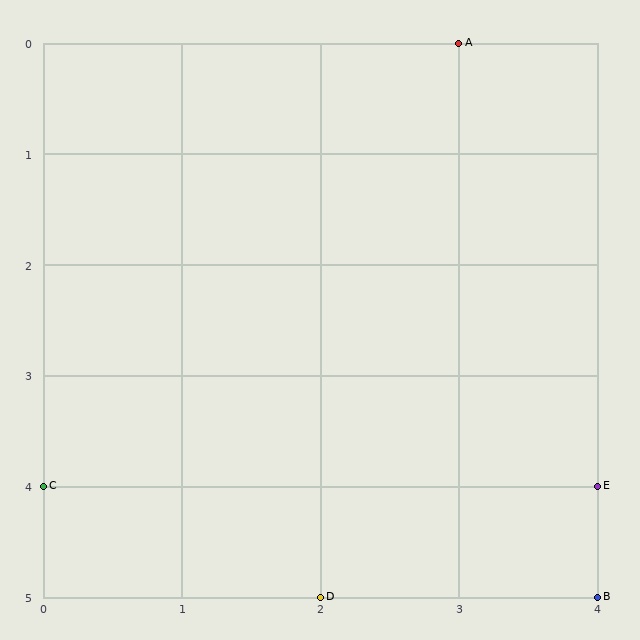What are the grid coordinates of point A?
Point A is at grid coordinates (3, 0).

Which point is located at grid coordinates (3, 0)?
Point A is at (3, 0).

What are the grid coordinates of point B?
Point B is at grid coordinates (4, 5).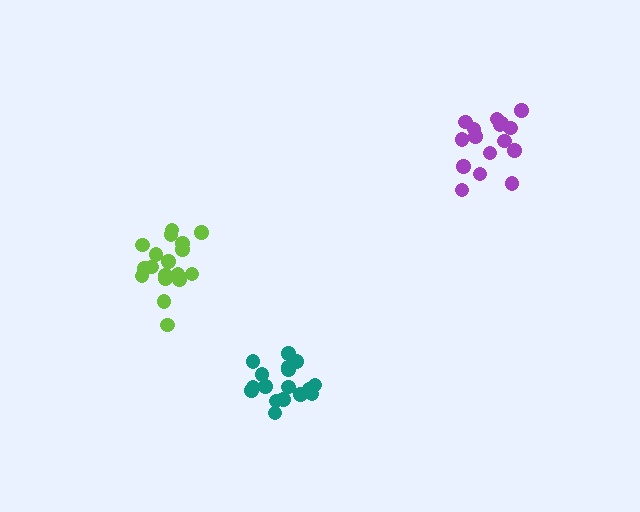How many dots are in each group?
Group 1: 16 dots, Group 2: 17 dots, Group 3: 19 dots (52 total).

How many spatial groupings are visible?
There are 3 spatial groupings.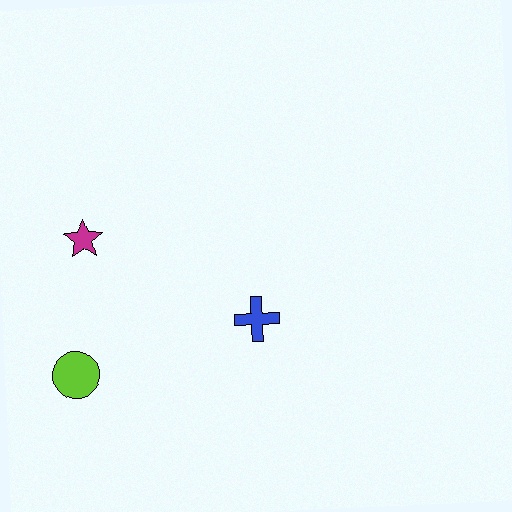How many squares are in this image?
There are no squares.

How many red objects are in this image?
There are no red objects.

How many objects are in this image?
There are 3 objects.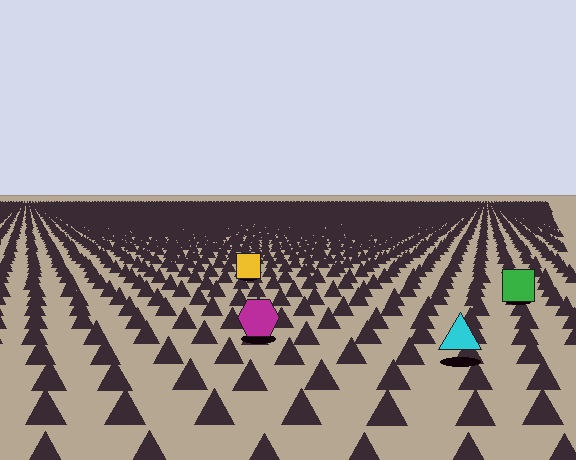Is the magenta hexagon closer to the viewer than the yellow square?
Yes. The magenta hexagon is closer — you can tell from the texture gradient: the ground texture is coarser near it.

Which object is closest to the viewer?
The cyan triangle is closest. The texture marks near it are larger and more spread out.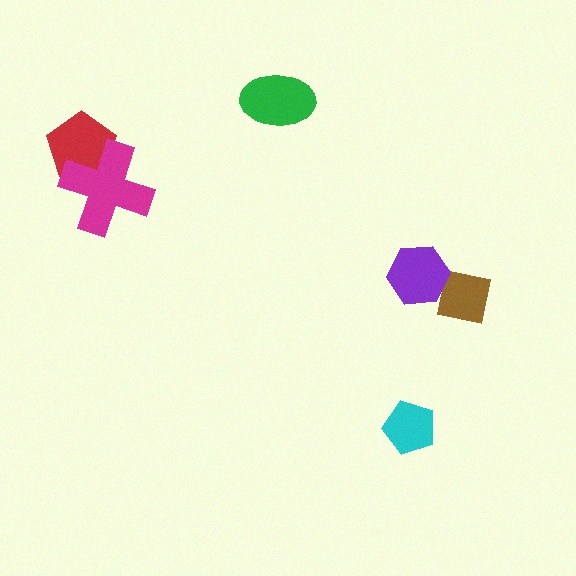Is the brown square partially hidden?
Yes, it is partially covered by another shape.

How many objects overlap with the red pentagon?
1 object overlaps with the red pentagon.